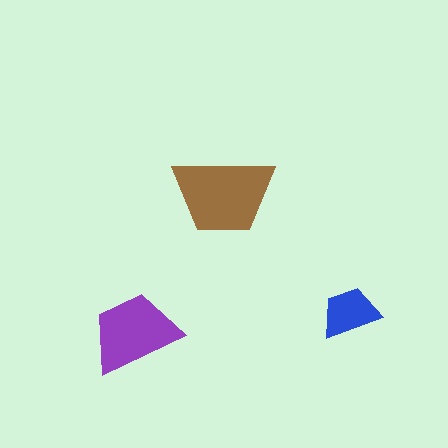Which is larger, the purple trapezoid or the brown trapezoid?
The brown one.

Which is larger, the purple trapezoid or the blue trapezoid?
The purple one.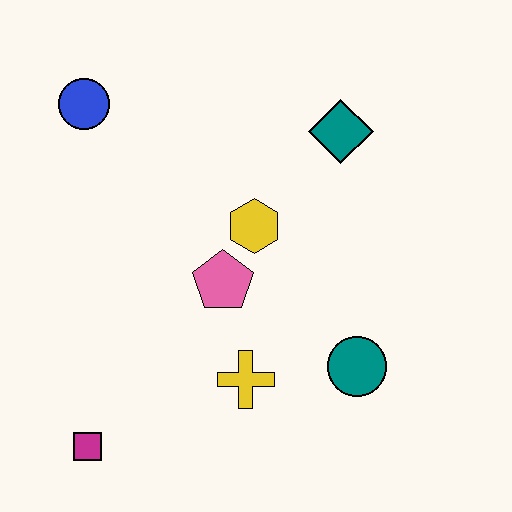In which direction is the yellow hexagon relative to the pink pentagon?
The yellow hexagon is above the pink pentagon.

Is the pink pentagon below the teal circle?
No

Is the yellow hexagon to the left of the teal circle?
Yes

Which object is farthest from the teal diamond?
The magenta square is farthest from the teal diamond.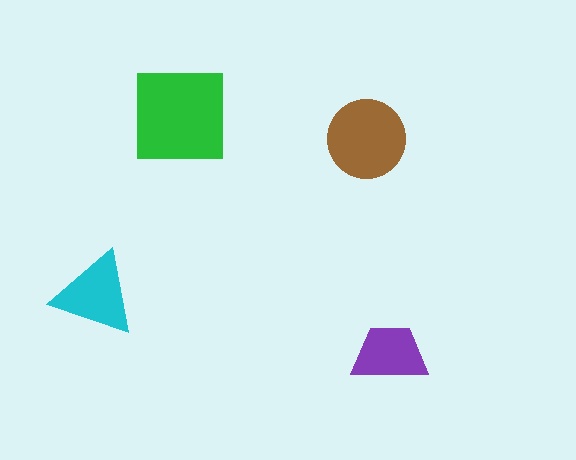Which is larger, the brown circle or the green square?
The green square.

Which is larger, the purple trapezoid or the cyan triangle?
The cyan triangle.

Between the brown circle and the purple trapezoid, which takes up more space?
The brown circle.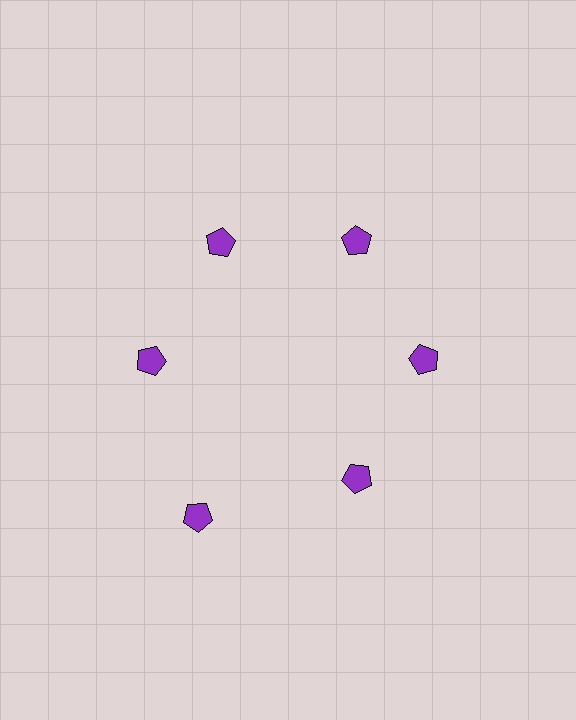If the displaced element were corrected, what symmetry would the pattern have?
It would have 6-fold rotational symmetry — the pattern would map onto itself every 60 degrees.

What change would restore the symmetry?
The symmetry would be restored by moving it inward, back onto the ring so that all 6 pentagons sit at equal angles and equal distance from the center.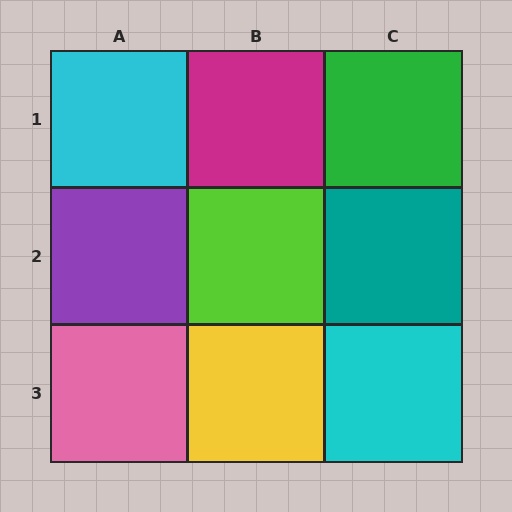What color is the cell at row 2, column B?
Lime.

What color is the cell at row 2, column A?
Purple.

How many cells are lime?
1 cell is lime.